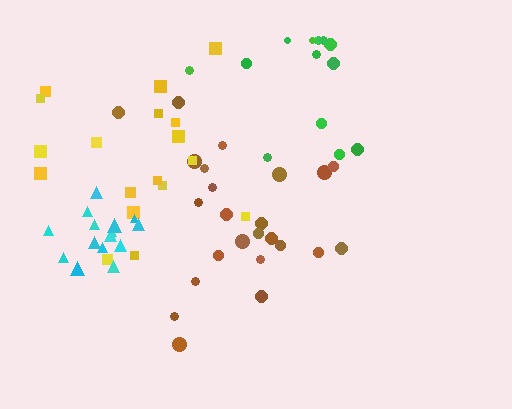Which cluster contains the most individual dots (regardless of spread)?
Brown (24).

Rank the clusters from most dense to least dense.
cyan, brown, yellow, green.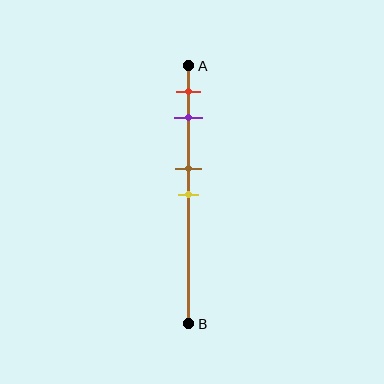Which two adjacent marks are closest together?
The brown and yellow marks are the closest adjacent pair.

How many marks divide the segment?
There are 4 marks dividing the segment.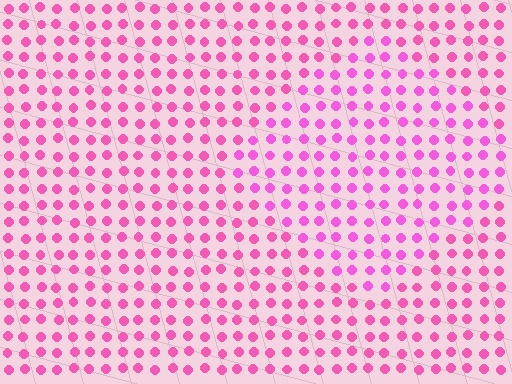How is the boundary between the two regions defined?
The boundary is defined purely by a slight shift in hue (about 17 degrees). Spacing, size, and orientation are identical on both sides.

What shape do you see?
I see a diamond.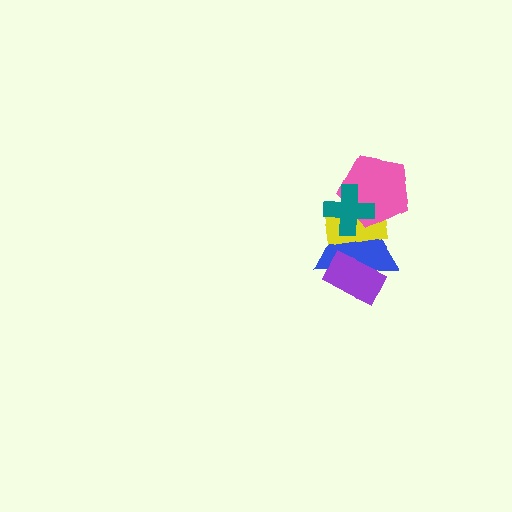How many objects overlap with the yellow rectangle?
3 objects overlap with the yellow rectangle.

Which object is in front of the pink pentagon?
The teal cross is in front of the pink pentagon.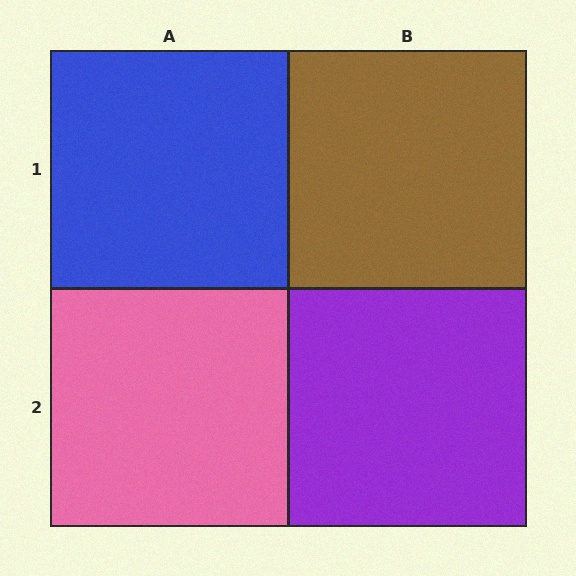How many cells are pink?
1 cell is pink.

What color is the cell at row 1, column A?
Blue.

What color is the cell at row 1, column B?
Brown.